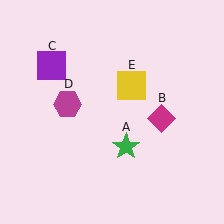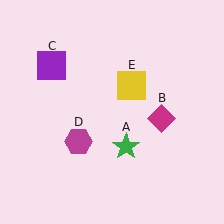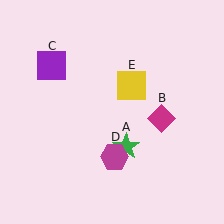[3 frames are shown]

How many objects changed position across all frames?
1 object changed position: magenta hexagon (object D).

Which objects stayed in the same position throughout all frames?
Green star (object A) and magenta diamond (object B) and purple square (object C) and yellow square (object E) remained stationary.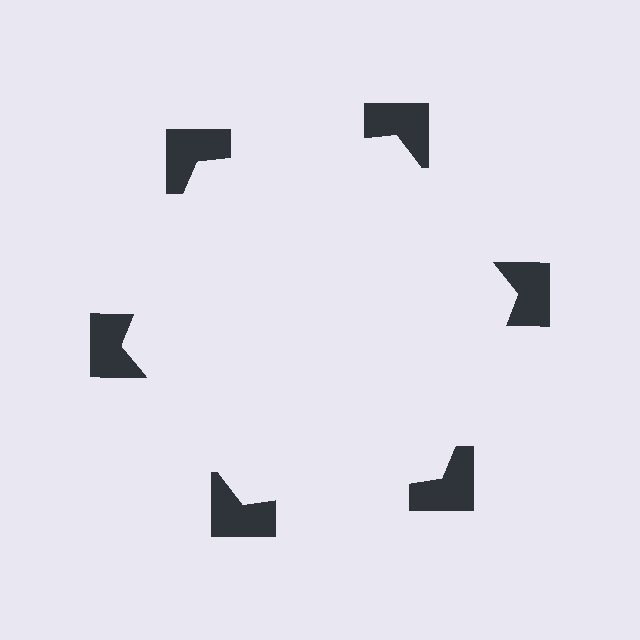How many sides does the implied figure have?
6 sides.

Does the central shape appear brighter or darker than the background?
It typically appears slightly brighter than the background, even though no actual brightness change is drawn.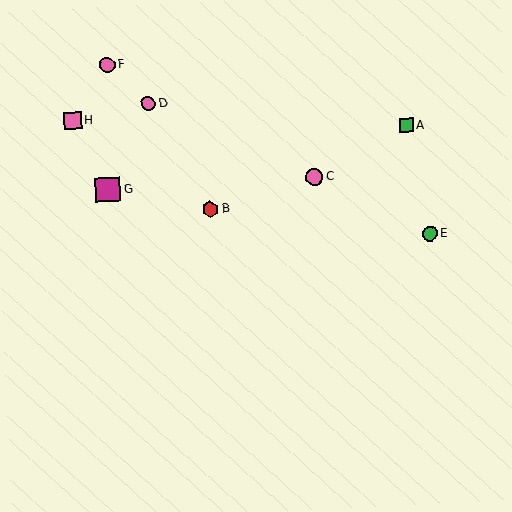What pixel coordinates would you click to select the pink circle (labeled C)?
Click at (314, 177) to select the pink circle C.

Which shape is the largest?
The magenta square (labeled G) is the largest.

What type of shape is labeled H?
Shape H is a pink square.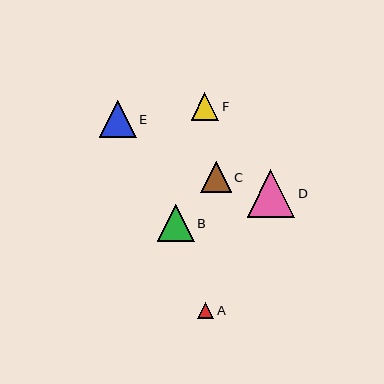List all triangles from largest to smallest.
From largest to smallest: D, E, B, C, F, A.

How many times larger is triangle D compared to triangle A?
Triangle D is approximately 3.0 times the size of triangle A.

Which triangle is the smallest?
Triangle A is the smallest with a size of approximately 16 pixels.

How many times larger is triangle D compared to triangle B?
Triangle D is approximately 1.3 times the size of triangle B.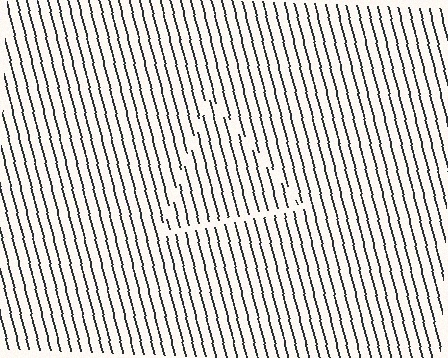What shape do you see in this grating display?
An illusory triangle. The interior of the shape contains the same grating, shifted by half a period — the contour is defined by the phase discontinuity where line-ends from the inner and outer gratings abut.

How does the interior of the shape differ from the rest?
The interior of the shape contains the same grating, shifted by half a period — the contour is defined by the phase discontinuity where line-ends from the inner and outer gratings abut.